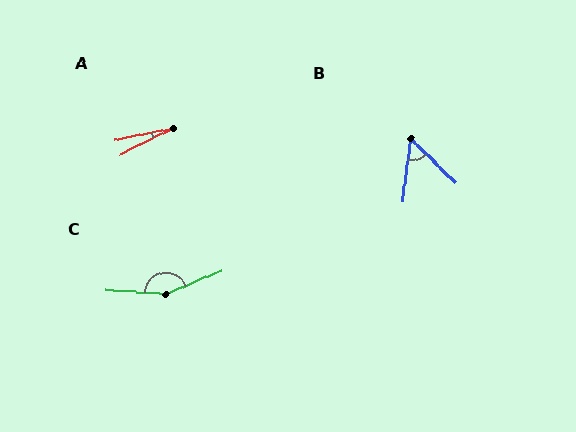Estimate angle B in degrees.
Approximately 53 degrees.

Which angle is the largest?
C, at approximately 153 degrees.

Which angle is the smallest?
A, at approximately 15 degrees.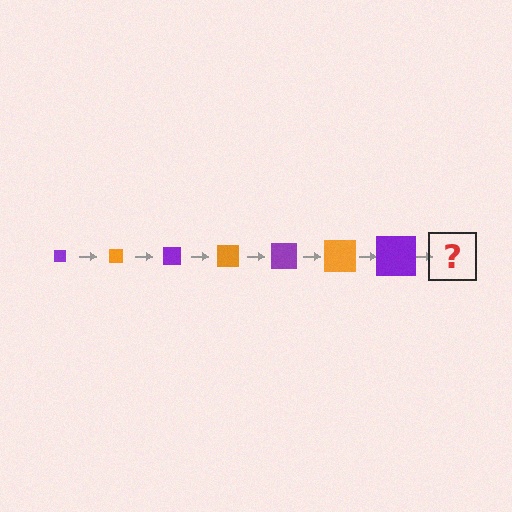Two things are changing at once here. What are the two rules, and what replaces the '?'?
The two rules are that the square grows larger each step and the color cycles through purple and orange. The '?' should be an orange square, larger than the previous one.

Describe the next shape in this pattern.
It should be an orange square, larger than the previous one.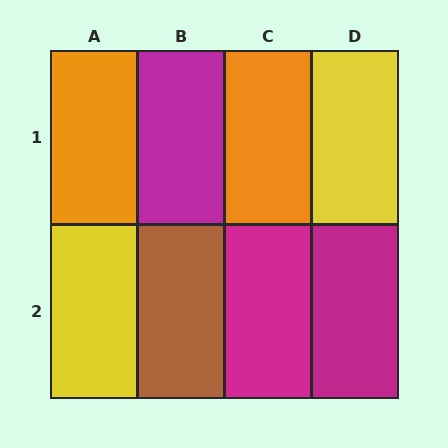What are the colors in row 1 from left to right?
Orange, magenta, orange, yellow.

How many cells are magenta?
3 cells are magenta.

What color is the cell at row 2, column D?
Magenta.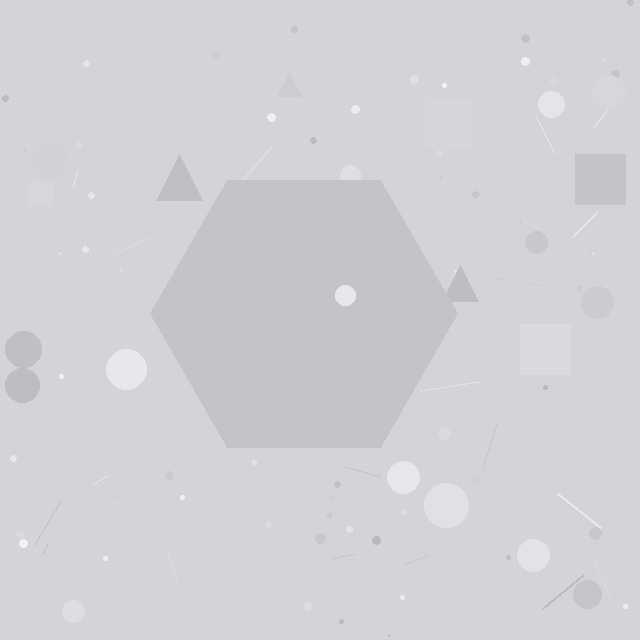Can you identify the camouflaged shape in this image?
The camouflaged shape is a hexagon.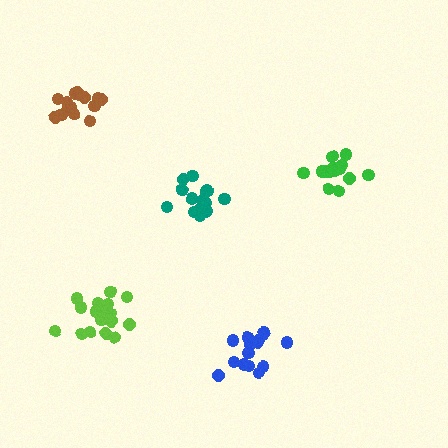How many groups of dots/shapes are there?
There are 5 groups.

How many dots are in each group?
Group 1: 18 dots, Group 2: 15 dots, Group 3: 15 dots, Group 4: 17 dots, Group 5: 14 dots (79 total).